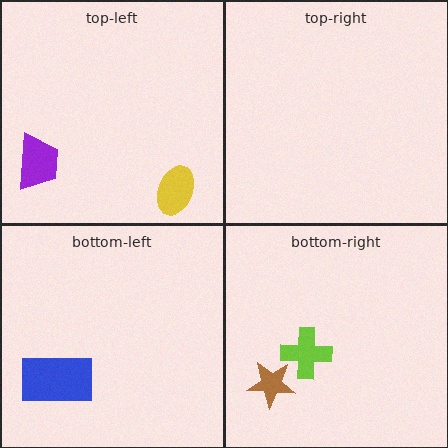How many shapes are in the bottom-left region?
1.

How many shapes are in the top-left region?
2.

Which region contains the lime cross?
The bottom-right region.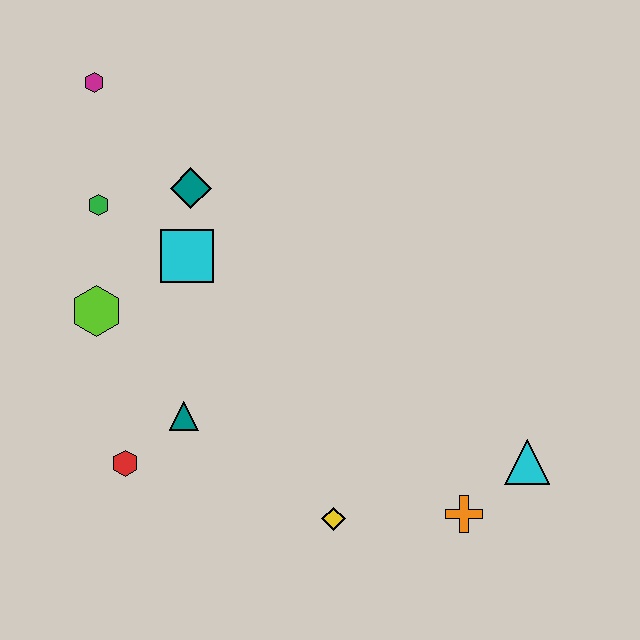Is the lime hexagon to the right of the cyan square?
No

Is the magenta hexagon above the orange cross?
Yes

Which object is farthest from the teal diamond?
The cyan triangle is farthest from the teal diamond.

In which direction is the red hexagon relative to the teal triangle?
The red hexagon is to the left of the teal triangle.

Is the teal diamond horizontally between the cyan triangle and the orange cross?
No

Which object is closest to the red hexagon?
The teal triangle is closest to the red hexagon.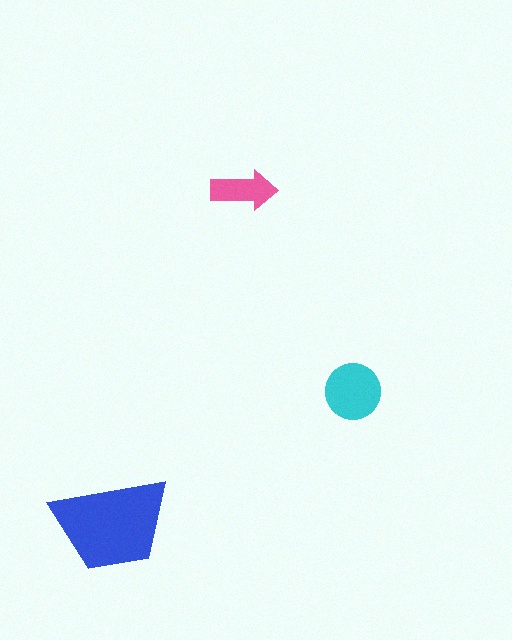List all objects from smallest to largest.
The pink arrow, the cyan circle, the blue trapezoid.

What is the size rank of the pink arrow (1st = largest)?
3rd.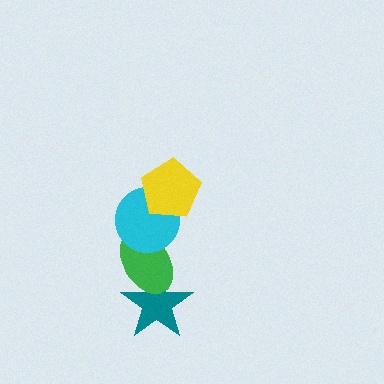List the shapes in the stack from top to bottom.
From top to bottom: the yellow pentagon, the cyan circle, the green ellipse, the teal star.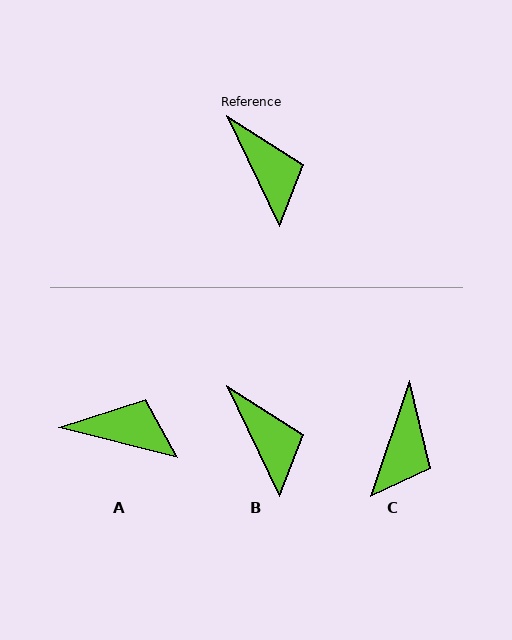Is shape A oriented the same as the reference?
No, it is off by about 50 degrees.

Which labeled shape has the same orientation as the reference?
B.